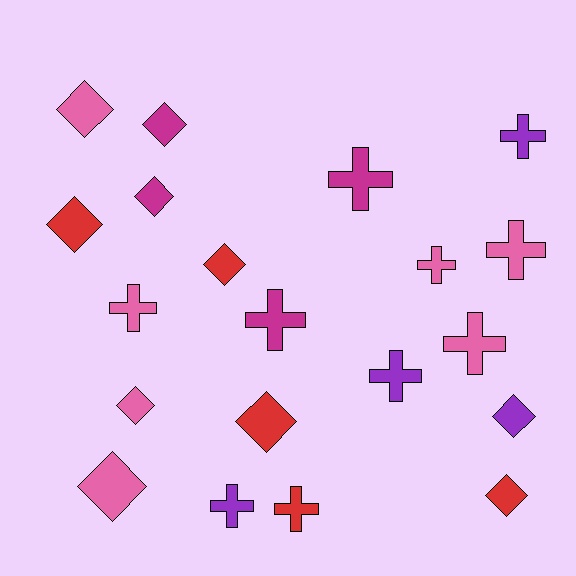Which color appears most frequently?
Pink, with 7 objects.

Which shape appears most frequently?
Diamond, with 10 objects.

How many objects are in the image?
There are 20 objects.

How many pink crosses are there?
There are 4 pink crosses.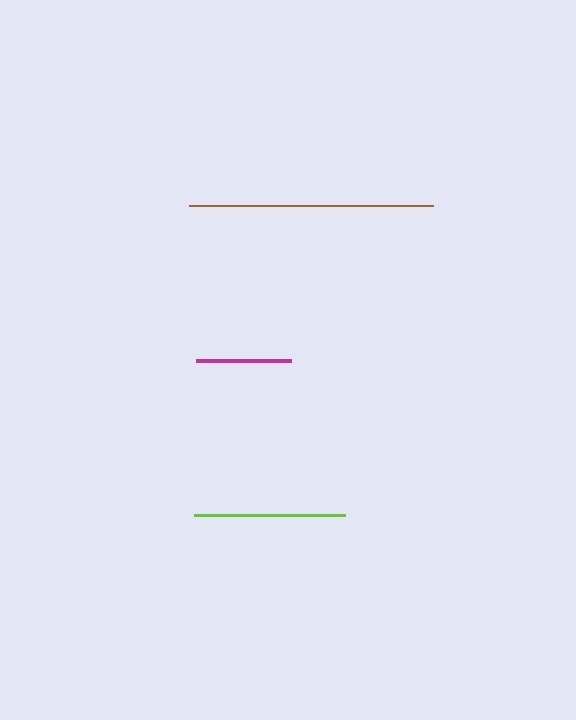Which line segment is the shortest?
The magenta line is the shortest at approximately 94 pixels.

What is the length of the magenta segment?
The magenta segment is approximately 94 pixels long.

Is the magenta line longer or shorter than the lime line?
The lime line is longer than the magenta line.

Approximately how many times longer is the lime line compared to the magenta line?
The lime line is approximately 1.6 times the length of the magenta line.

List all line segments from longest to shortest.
From longest to shortest: brown, lime, magenta.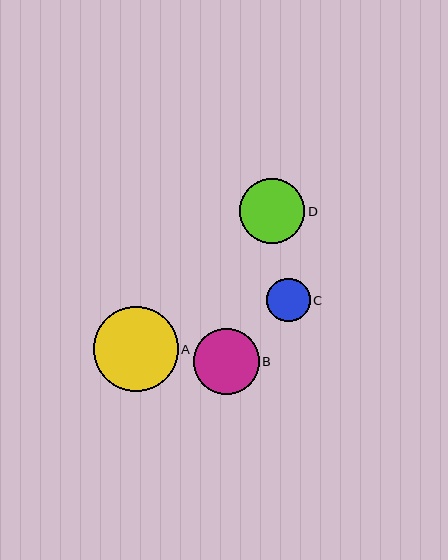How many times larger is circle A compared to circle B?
Circle A is approximately 1.3 times the size of circle B.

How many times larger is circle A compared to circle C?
Circle A is approximately 1.9 times the size of circle C.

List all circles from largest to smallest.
From largest to smallest: A, B, D, C.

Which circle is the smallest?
Circle C is the smallest with a size of approximately 44 pixels.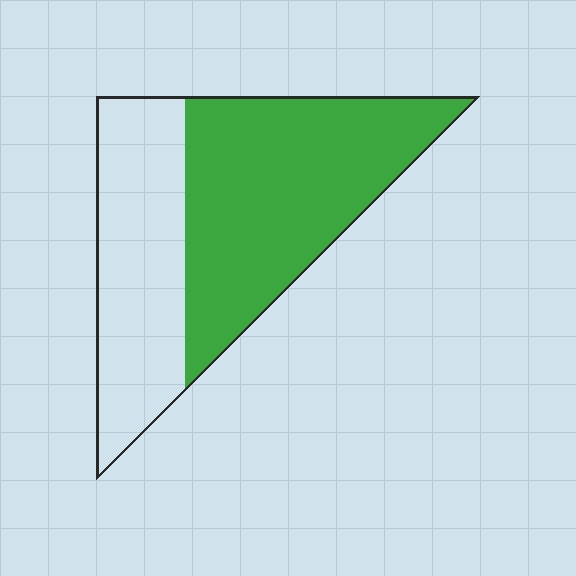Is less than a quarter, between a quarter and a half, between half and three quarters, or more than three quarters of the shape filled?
Between half and three quarters.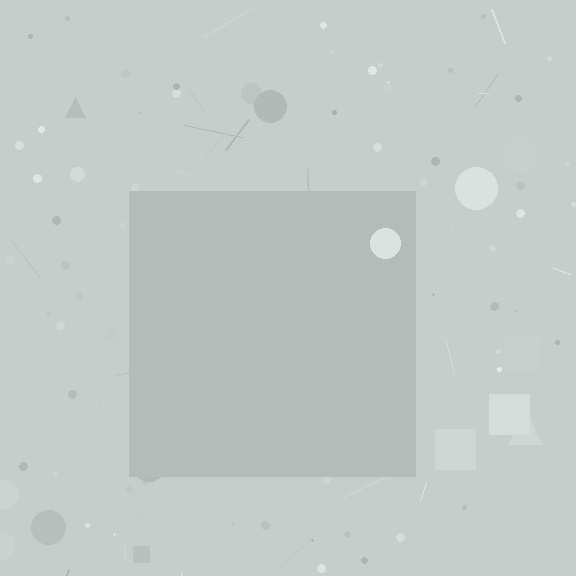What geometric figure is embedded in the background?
A square is embedded in the background.